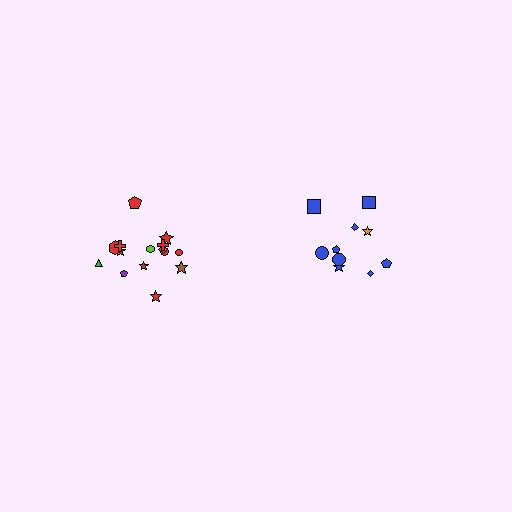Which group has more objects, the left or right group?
The left group.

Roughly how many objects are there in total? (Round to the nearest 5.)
Roughly 25 objects in total.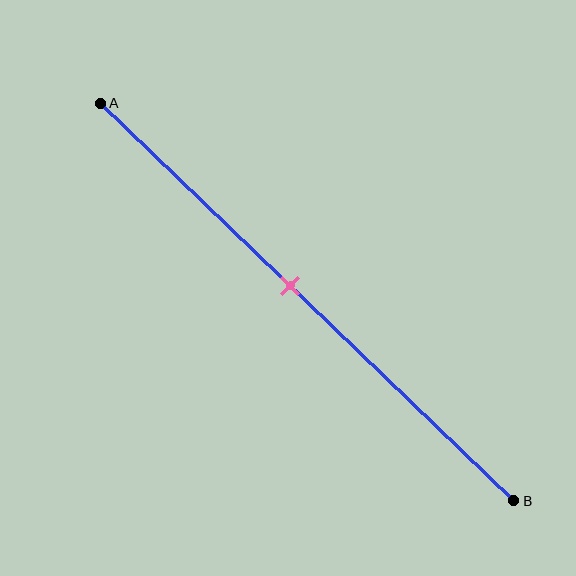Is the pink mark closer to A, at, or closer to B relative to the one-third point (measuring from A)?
The pink mark is closer to point B than the one-third point of segment AB.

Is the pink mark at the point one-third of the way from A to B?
No, the mark is at about 45% from A, not at the 33% one-third point.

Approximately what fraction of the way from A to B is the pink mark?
The pink mark is approximately 45% of the way from A to B.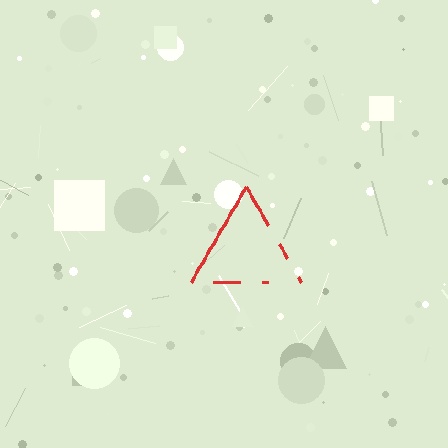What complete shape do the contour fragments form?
The contour fragments form a triangle.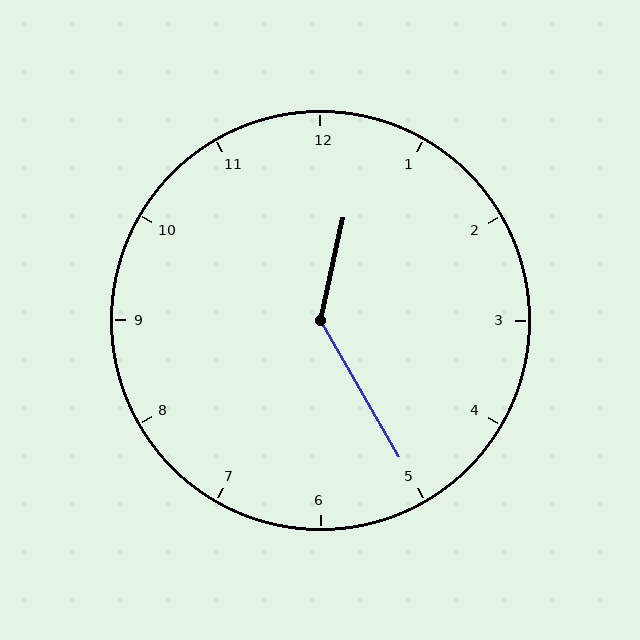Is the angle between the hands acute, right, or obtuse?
It is obtuse.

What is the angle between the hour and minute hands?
Approximately 138 degrees.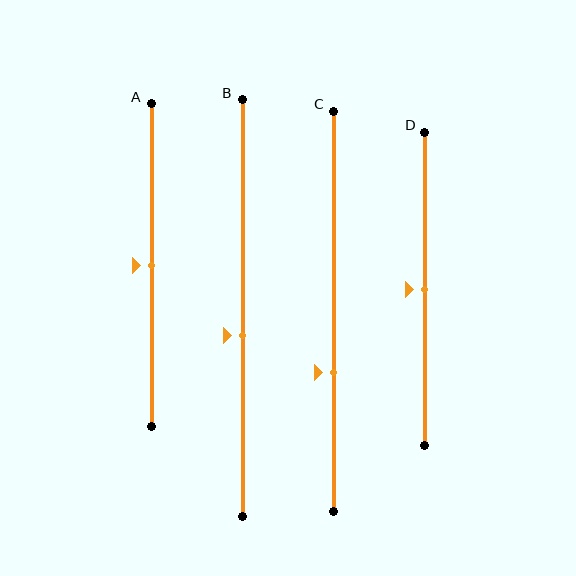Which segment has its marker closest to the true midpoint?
Segment A has its marker closest to the true midpoint.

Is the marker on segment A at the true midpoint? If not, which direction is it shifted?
Yes, the marker on segment A is at the true midpoint.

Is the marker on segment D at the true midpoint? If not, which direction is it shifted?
Yes, the marker on segment D is at the true midpoint.